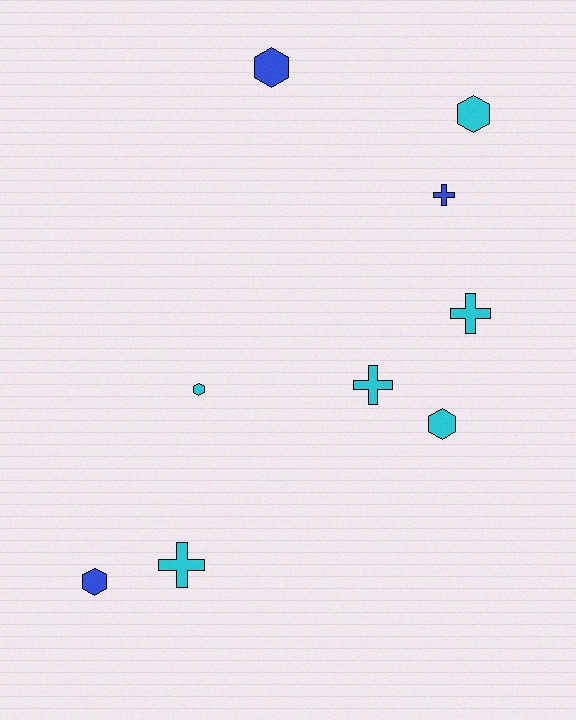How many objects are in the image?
There are 9 objects.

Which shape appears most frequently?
Hexagon, with 5 objects.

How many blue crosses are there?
There is 1 blue cross.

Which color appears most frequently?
Cyan, with 6 objects.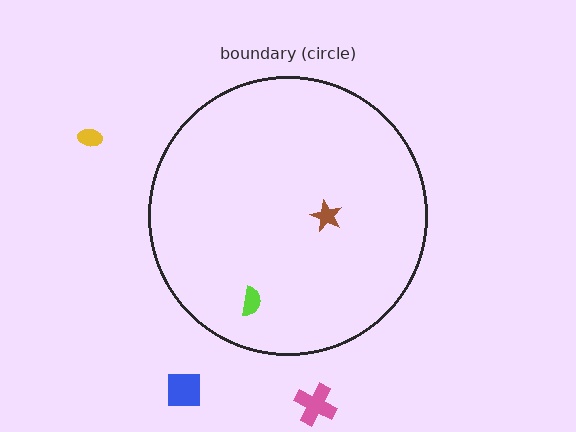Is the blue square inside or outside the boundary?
Outside.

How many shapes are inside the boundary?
2 inside, 3 outside.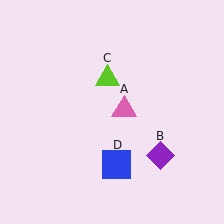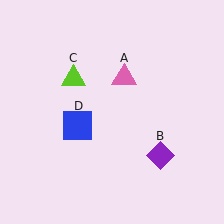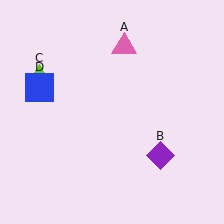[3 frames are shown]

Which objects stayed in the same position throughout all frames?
Purple diamond (object B) remained stationary.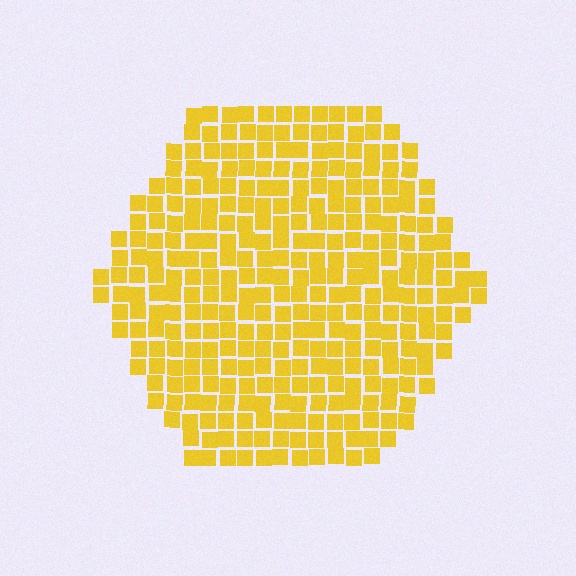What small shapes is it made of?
It is made of small squares.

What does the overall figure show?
The overall figure shows a hexagon.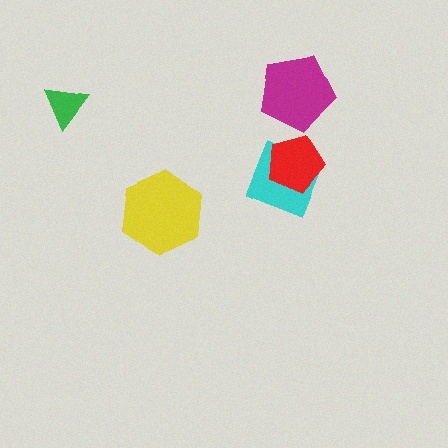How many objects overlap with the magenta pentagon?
0 objects overlap with the magenta pentagon.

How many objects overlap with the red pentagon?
1 object overlaps with the red pentagon.